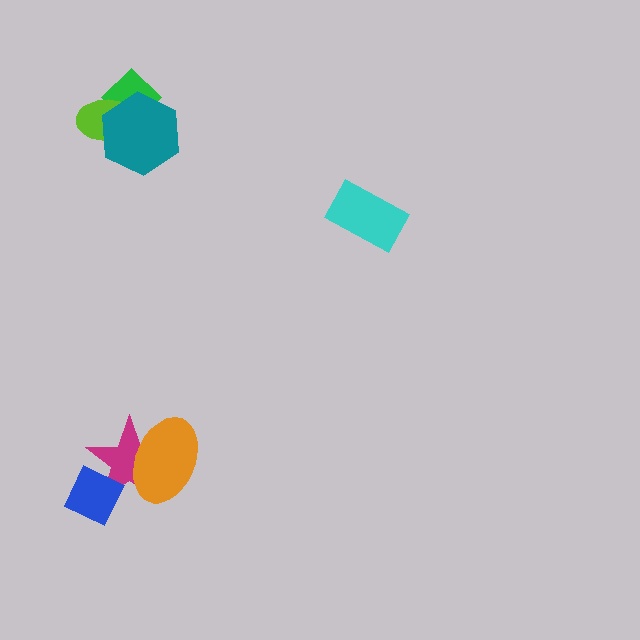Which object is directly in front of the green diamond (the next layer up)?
The lime ellipse is directly in front of the green diamond.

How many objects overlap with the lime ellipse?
2 objects overlap with the lime ellipse.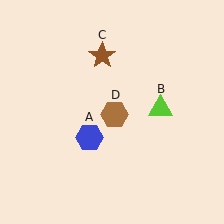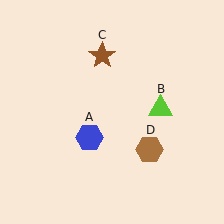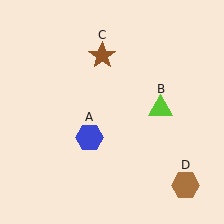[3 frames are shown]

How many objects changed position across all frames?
1 object changed position: brown hexagon (object D).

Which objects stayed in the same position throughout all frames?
Blue hexagon (object A) and lime triangle (object B) and brown star (object C) remained stationary.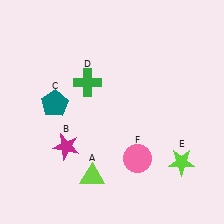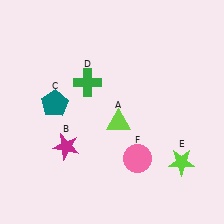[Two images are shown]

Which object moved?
The lime triangle (A) moved up.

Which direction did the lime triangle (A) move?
The lime triangle (A) moved up.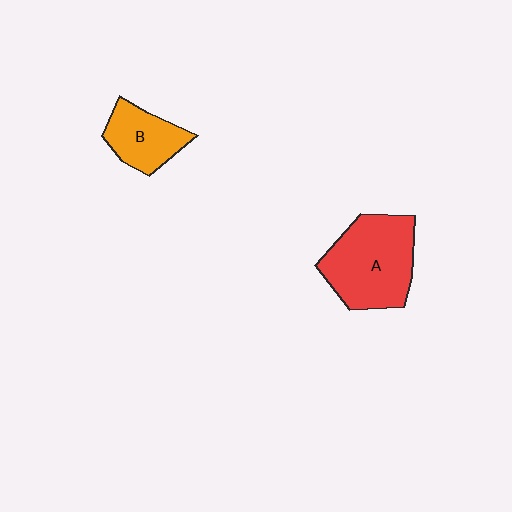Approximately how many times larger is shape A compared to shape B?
Approximately 1.8 times.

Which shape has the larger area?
Shape A (red).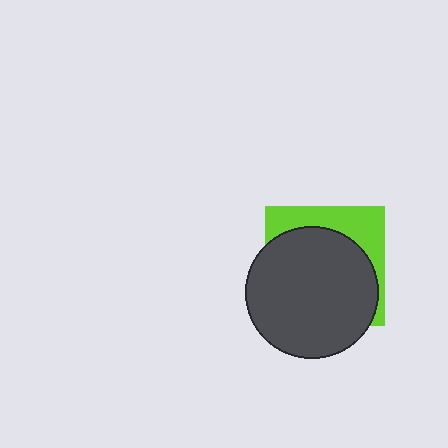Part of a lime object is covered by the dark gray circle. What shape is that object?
It is a square.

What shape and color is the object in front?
The object in front is a dark gray circle.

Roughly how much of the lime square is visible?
A small part of it is visible (roughly 31%).